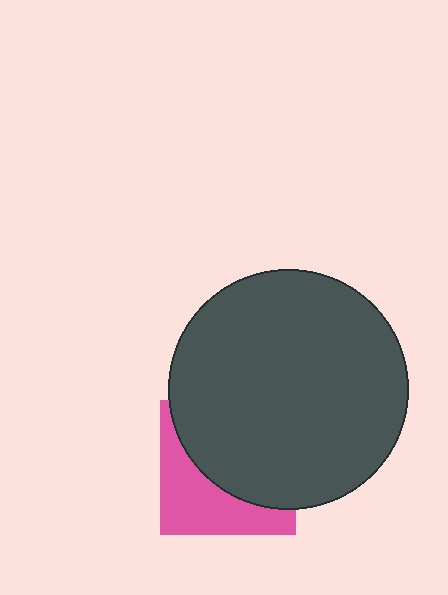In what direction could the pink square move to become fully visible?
The pink square could move down. That would shift it out from behind the dark gray circle entirely.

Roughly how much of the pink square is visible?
A small part of it is visible (roughly 41%).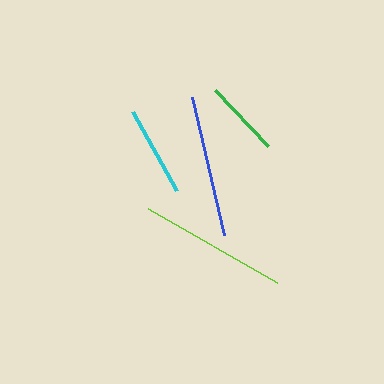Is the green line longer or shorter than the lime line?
The lime line is longer than the green line.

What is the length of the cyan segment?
The cyan segment is approximately 91 pixels long.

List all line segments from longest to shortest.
From longest to shortest: lime, blue, cyan, green.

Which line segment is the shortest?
The green line is the shortest at approximately 77 pixels.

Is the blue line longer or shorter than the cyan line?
The blue line is longer than the cyan line.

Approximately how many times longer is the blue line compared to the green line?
The blue line is approximately 1.8 times the length of the green line.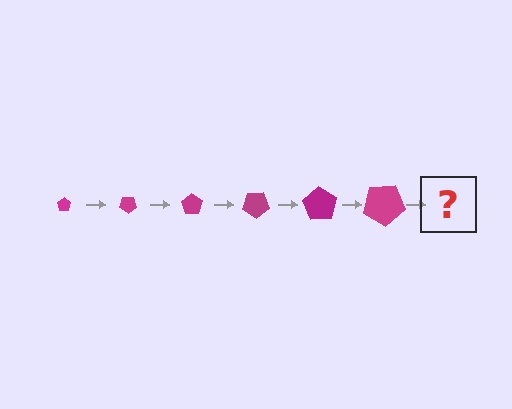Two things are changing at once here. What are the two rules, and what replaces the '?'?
The two rules are that the pentagon grows larger each step and it rotates 35 degrees each step. The '?' should be a pentagon, larger than the previous one and rotated 210 degrees from the start.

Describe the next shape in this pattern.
It should be a pentagon, larger than the previous one and rotated 210 degrees from the start.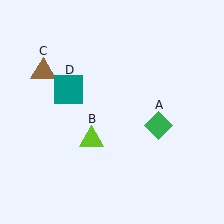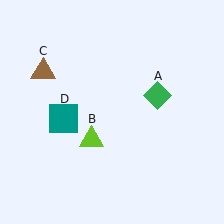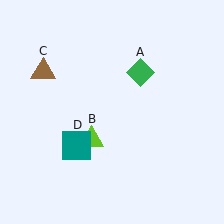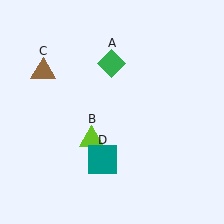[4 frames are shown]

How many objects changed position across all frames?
2 objects changed position: green diamond (object A), teal square (object D).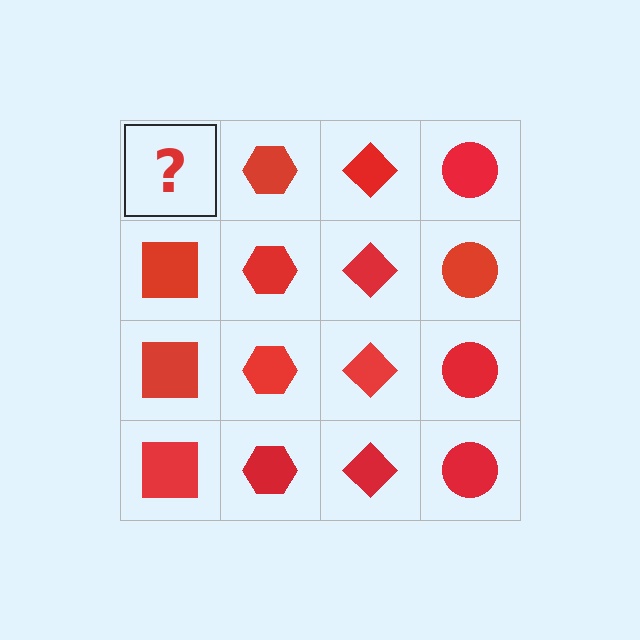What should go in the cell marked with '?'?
The missing cell should contain a red square.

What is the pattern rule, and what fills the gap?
The rule is that each column has a consistent shape. The gap should be filled with a red square.